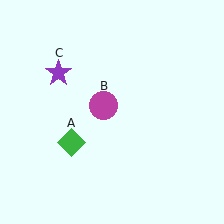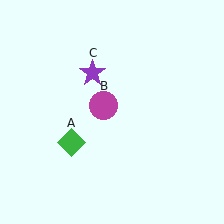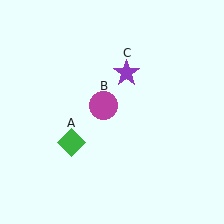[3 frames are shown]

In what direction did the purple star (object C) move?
The purple star (object C) moved right.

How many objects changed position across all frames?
1 object changed position: purple star (object C).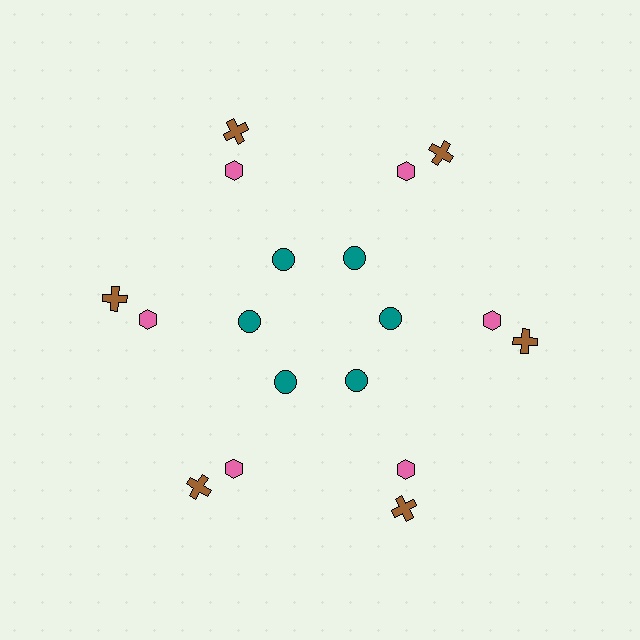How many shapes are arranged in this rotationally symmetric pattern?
There are 18 shapes, arranged in 6 groups of 3.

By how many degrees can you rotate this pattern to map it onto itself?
The pattern maps onto itself every 60 degrees of rotation.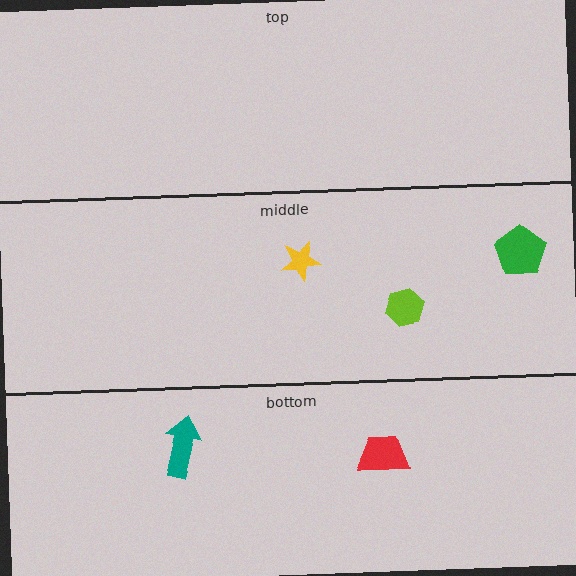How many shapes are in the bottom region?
2.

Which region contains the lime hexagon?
The middle region.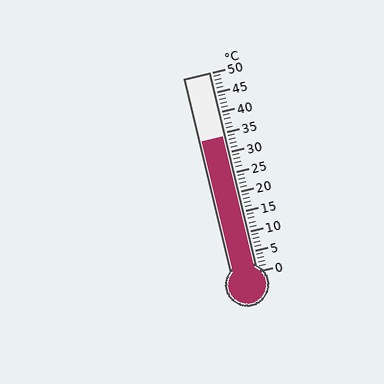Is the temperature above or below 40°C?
The temperature is below 40°C.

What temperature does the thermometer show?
The thermometer shows approximately 34°C.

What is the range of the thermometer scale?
The thermometer scale ranges from 0°C to 50°C.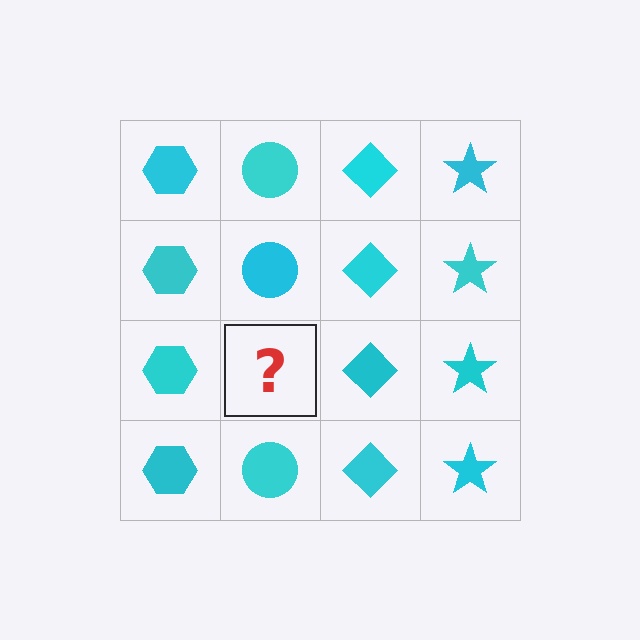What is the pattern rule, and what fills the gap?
The rule is that each column has a consistent shape. The gap should be filled with a cyan circle.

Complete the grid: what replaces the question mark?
The question mark should be replaced with a cyan circle.